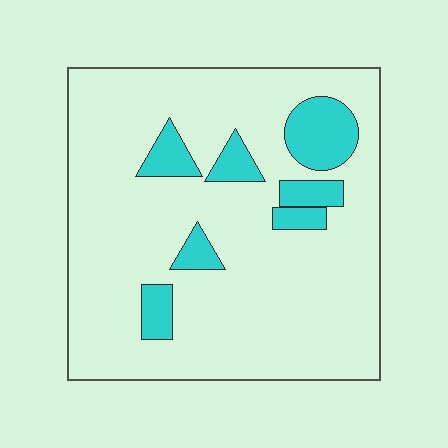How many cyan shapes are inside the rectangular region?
7.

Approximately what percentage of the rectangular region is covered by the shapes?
Approximately 15%.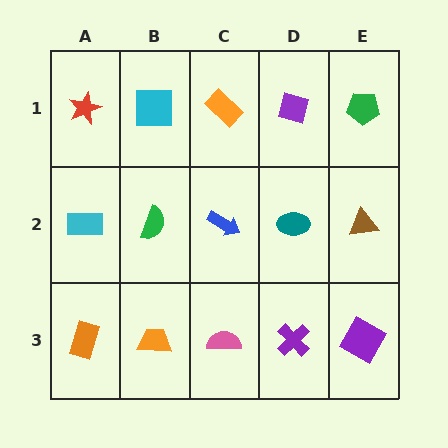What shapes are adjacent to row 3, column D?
A teal ellipse (row 2, column D), a pink semicircle (row 3, column C), a purple square (row 3, column E).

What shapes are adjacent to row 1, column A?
A cyan rectangle (row 2, column A), a cyan square (row 1, column B).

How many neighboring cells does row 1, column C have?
3.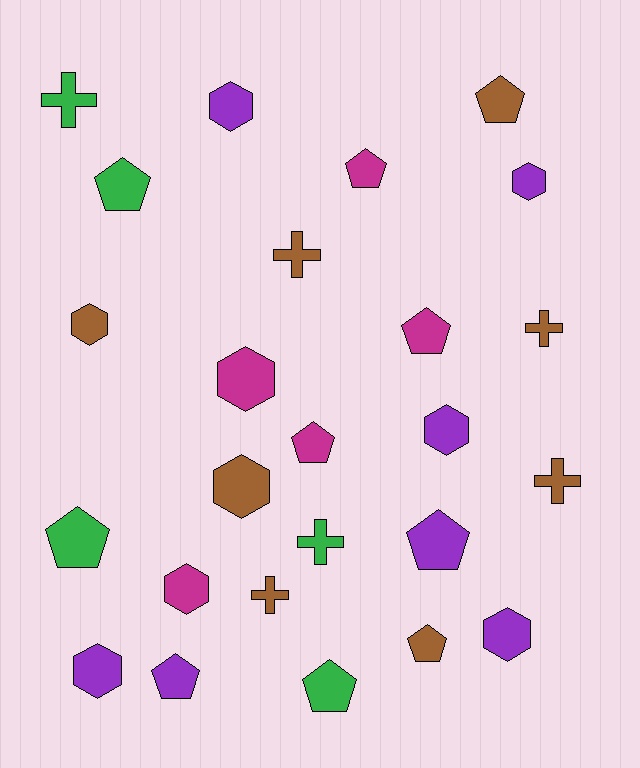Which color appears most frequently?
Brown, with 8 objects.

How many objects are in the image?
There are 25 objects.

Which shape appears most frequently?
Pentagon, with 10 objects.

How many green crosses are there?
There are 2 green crosses.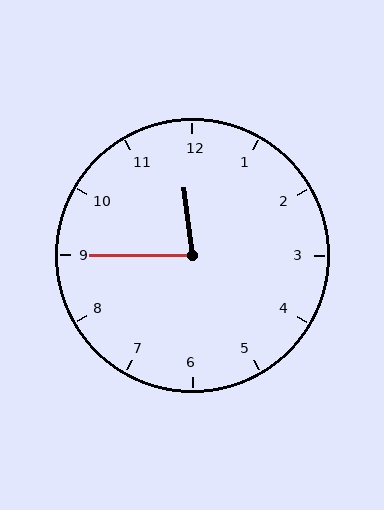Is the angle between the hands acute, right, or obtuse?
It is acute.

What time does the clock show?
11:45.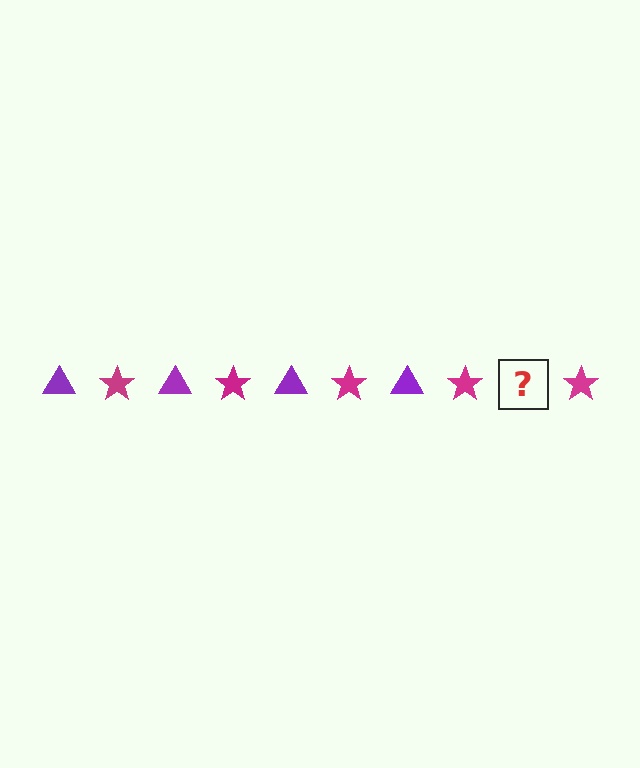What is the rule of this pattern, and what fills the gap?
The rule is that the pattern alternates between purple triangle and magenta star. The gap should be filled with a purple triangle.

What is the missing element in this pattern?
The missing element is a purple triangle.